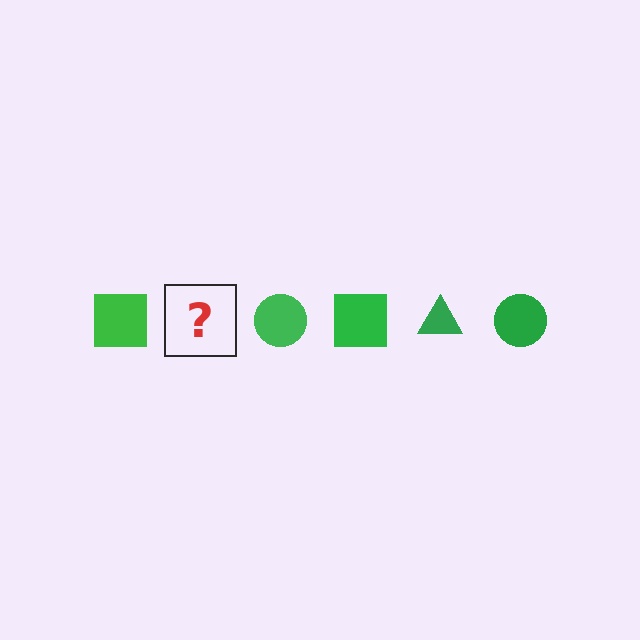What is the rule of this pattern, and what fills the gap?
The rule is that the pattern cycles through square, triangle, circle shapes in green. The gap should be filled with a green triangle.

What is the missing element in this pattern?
The missing element is a green triangle.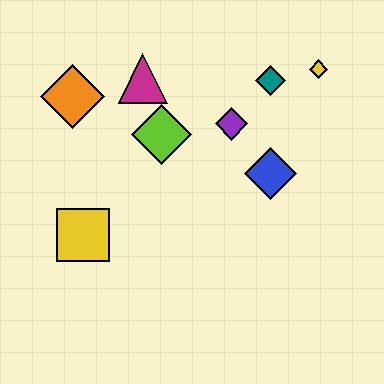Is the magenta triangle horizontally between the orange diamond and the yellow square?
No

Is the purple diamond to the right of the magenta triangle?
Yes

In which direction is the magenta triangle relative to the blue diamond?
The magenta triangle is to the left of the blue diamond.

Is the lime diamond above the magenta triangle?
No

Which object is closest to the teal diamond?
The yellow diamond is closest to the teal diamond.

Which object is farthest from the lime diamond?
The yellow diamond is farthest from the lime diamond.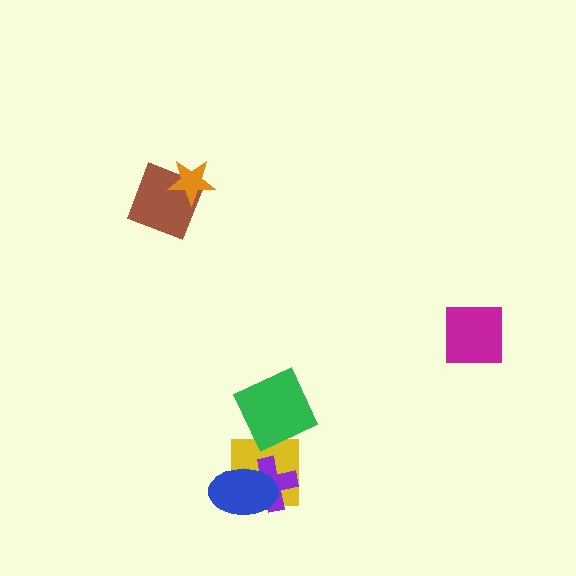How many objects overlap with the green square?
0 objects overlap with the green square.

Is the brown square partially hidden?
Yes, it is partially covered by another shape.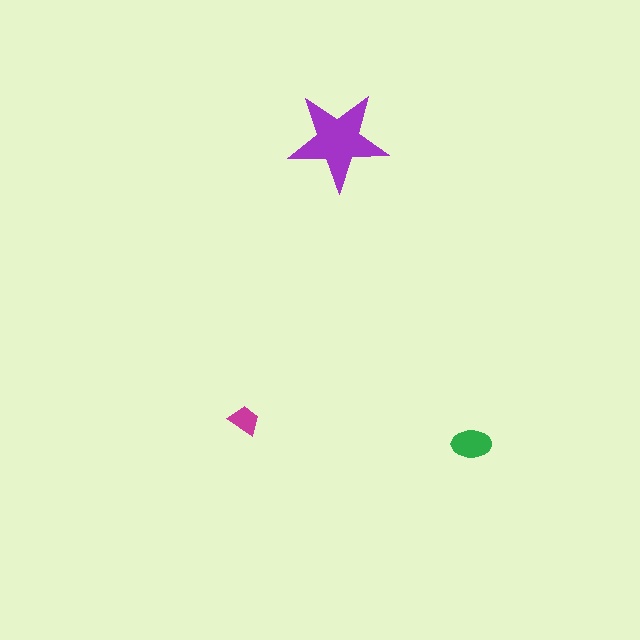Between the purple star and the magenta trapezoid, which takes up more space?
The purple star.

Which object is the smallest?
The magenta trapezoid.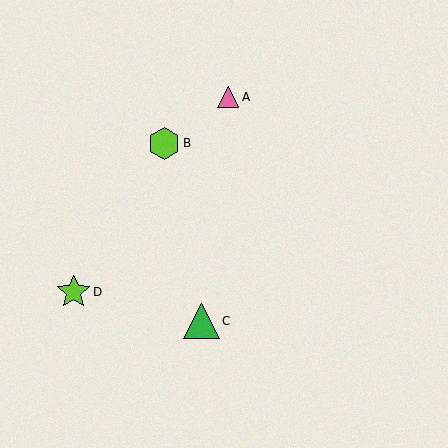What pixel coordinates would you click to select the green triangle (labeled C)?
Click at (201, 321) to select the green triangle C.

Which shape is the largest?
The green triangle (labeled C) is the largest.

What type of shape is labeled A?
Shape A is a pink triangle.